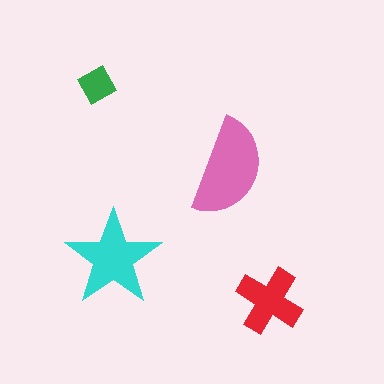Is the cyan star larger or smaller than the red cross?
Larger.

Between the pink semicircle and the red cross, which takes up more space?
The pink semicircle.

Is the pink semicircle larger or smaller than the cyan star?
Larger.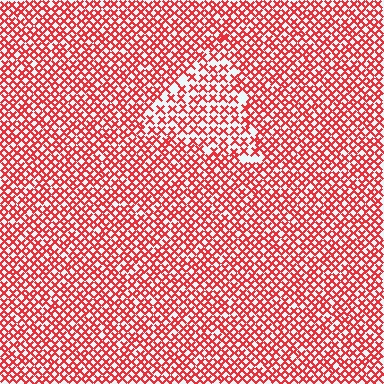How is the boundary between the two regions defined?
The boundary is defined by a change in element density (approximately 1.5x ratio). All elements are the same color, size, and shape.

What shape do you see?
I see a triangle.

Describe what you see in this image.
The image contains small red elements arranged at two different densities. A triangle-shaped region is visible where the elements are less densely packed than the surrounding area.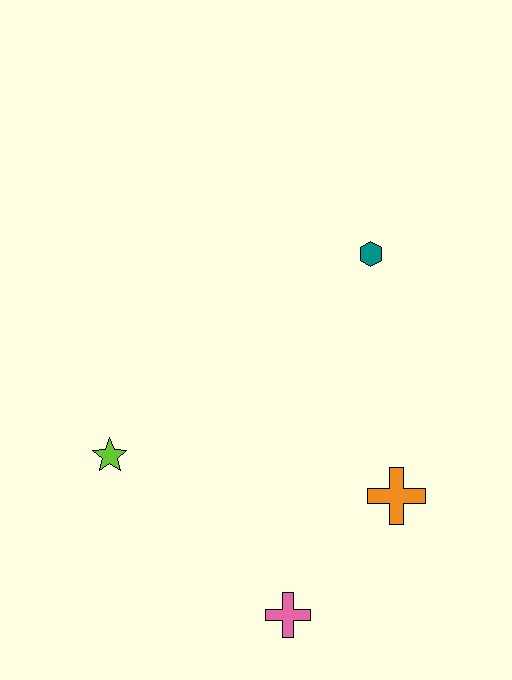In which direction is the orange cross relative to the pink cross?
The orange cross is above the pink cross.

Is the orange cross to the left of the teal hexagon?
No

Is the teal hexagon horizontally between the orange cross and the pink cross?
Yes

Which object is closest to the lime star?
The pink cross is closest to the lime star.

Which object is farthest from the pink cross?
The teal hexagon is farthest from the pink cross.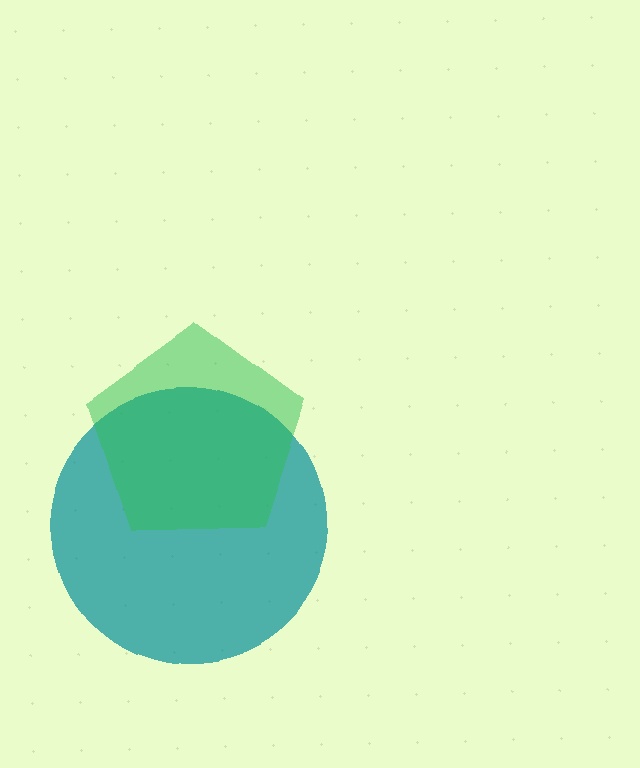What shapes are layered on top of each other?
The layered shapes are: a teal circle, a green pentagon.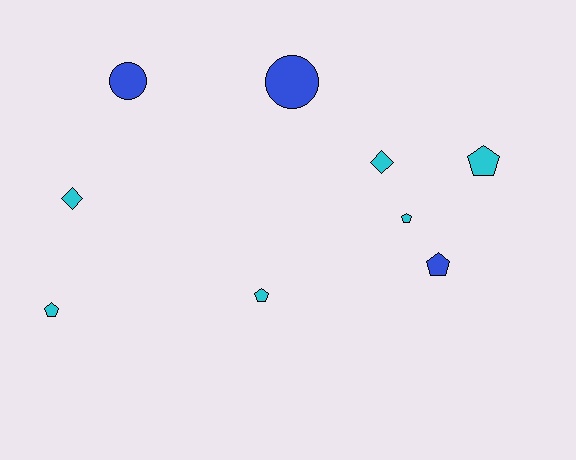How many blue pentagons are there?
There is 1 blue pentagon.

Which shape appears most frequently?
Pentagon, with 5 objects.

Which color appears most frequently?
Cyan, with 6 objects.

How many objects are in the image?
There are 9 objects.